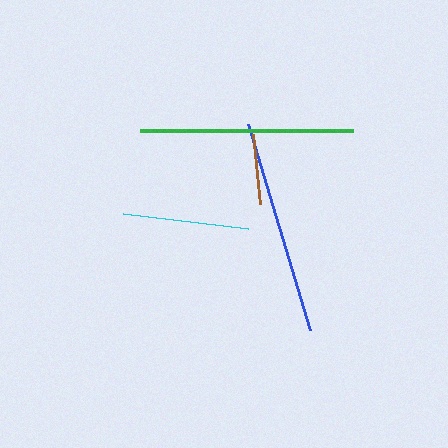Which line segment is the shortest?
The brown line is the shortest at approximately 70 pixels.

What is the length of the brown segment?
The brown segment is approximately 70 pixels long.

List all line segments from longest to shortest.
From longest to shortest: blue, green, cyan, brown.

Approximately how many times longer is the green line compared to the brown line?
The green line is approximately 3.0 times the length of the brown line.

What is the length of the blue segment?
The blue segment is approximately 215 pixels long.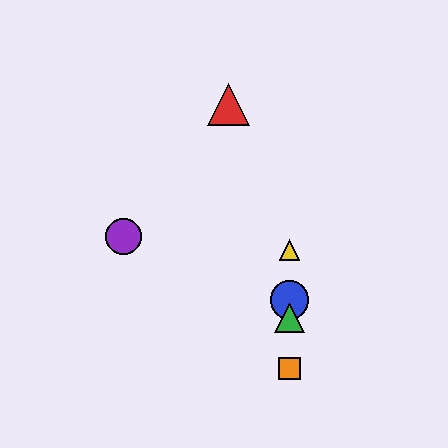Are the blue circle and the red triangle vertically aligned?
No, the blue circle is at x≈289 and the red triangle is at x≈229.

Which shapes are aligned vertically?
The blue circle, the green triangle, the yellow triangle, the orange square are aligned vertically.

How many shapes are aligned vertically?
4 shapes (the blue circle, the green triangle, the yellow triangle, the orange square) are aligned vertically.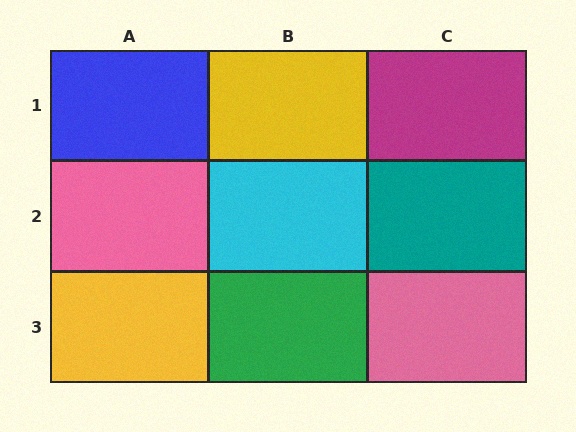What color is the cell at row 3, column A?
Yellow.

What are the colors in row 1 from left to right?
Blue, yellow, magenta.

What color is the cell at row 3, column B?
Green.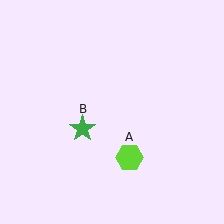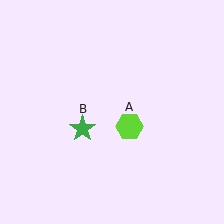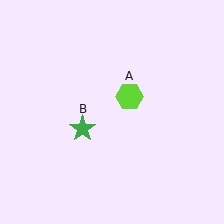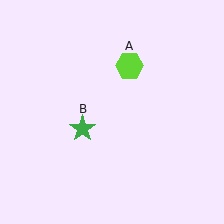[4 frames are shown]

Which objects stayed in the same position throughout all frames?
Green star (object B) remained stationary.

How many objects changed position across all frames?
1 object changed position: lime hexagon (object A).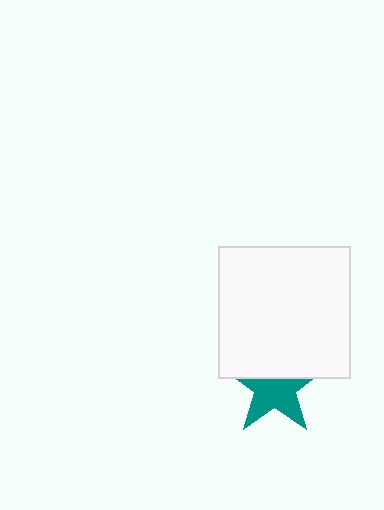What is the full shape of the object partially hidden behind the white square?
The partially hidden object is a teal star.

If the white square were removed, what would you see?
You would see the complete teal star.